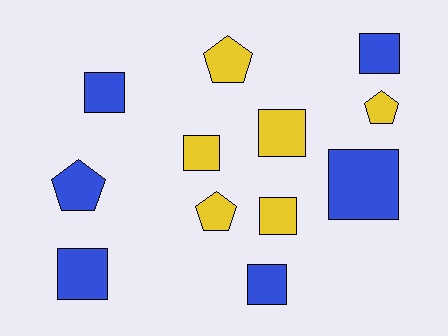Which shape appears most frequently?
Square, with 8 objects.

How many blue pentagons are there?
There is 1 blue pentagon.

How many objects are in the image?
There are 12 objects.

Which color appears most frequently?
Blue, with 6 objects.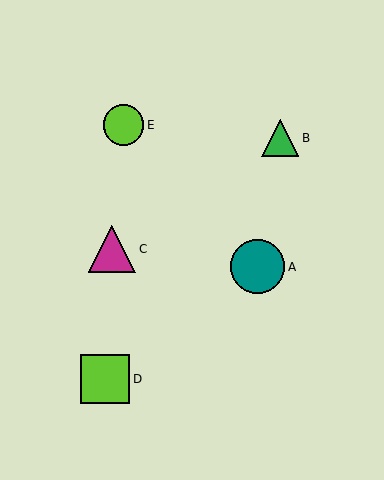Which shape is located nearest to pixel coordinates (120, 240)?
The magenta triangle (labeled C) at (112, 249) is nearest to that location.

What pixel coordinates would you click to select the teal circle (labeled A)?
Click at (258, 267) to select the teal circle A.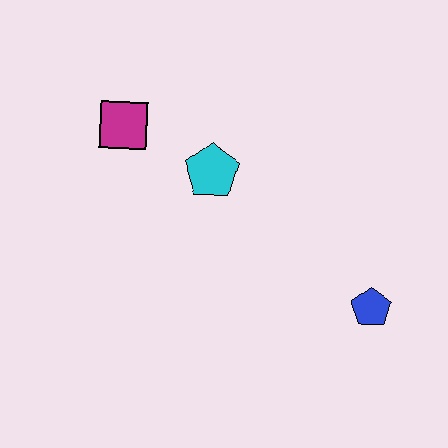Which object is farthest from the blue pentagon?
The magenta square is farthest from the blue pentagon.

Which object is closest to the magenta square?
The cyan pentagon is closest to the magenta square.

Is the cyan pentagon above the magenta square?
No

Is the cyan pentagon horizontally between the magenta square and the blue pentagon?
Yes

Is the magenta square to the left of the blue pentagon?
Yes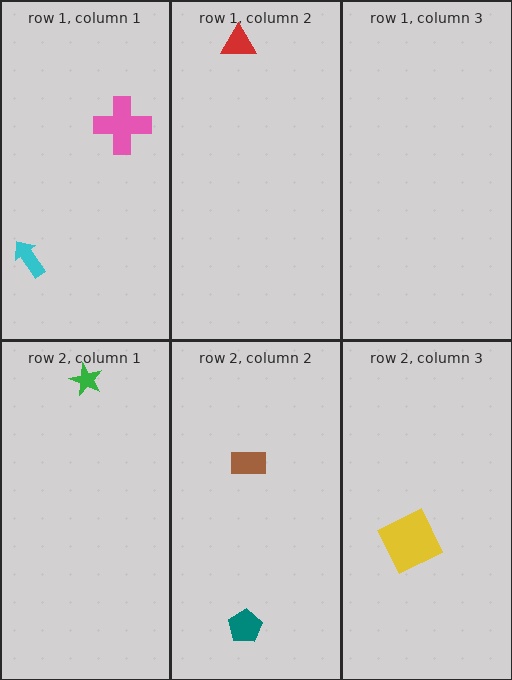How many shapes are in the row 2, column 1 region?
1.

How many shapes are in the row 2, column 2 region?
2.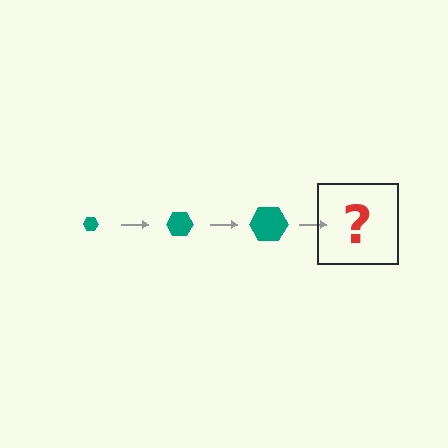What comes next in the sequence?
The next element should be a teal hexagon, larger than the previous one.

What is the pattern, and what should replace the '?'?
The pattern is that the hexagon gets progressively larger each step. The '?' should be a teal hexagon, larger than the previous one.